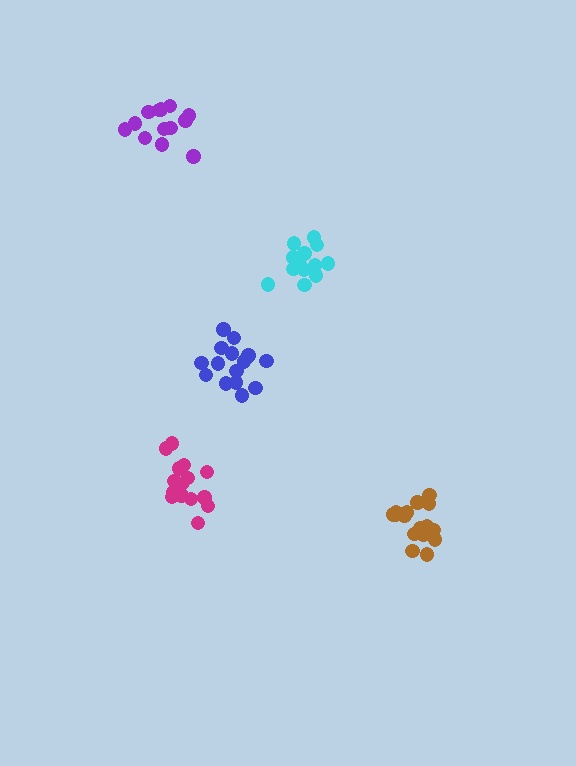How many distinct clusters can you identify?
There are 5 distinct clusters.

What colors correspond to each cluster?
The clusters are colored: magenta, blue, brown, purple, cyan.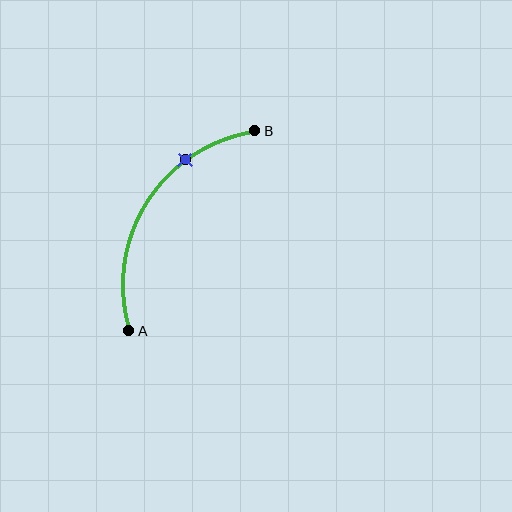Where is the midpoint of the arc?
The arc midpoint is the point on the curve farthest from the straight line joining A and B. It sits to the left of that line.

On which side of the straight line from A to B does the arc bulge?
The arc bulges to the left of the straight line connecting A and B.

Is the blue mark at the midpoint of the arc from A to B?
No. The blue mark lies on the arc but is closer to endpoint B. The arc midpoint would be at the point on the curve equidistant along the arc from both A and B.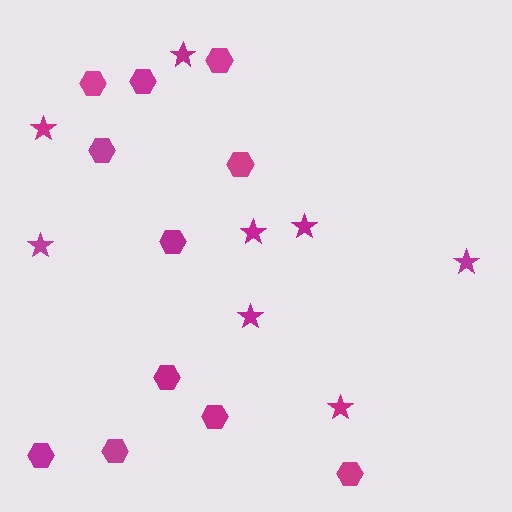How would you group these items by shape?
There are 2 groups: one group of stars (8) and one group of hexagons (11).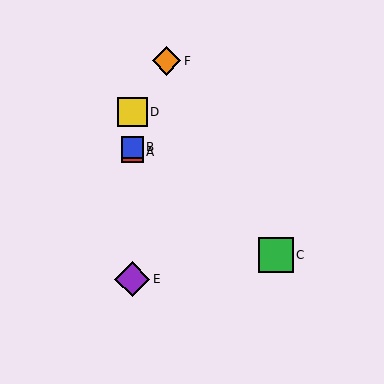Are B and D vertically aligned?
Yes, both are at x≈132.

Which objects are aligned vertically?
Objects A, B, D, E are aligned vertically.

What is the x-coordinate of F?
Object F is at x≈166.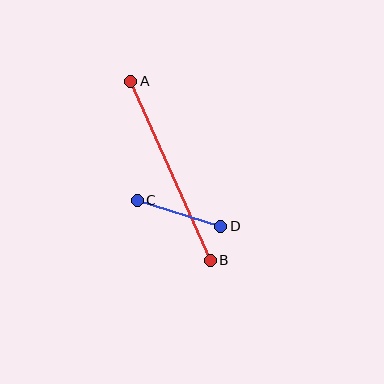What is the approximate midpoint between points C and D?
The midpoint is at approximately (179, 213) pixels.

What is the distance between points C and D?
The distance is approximately 87 pixels.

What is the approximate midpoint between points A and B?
The midpoint is at approximately (170, 171) pixels.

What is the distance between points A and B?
The distance is approximately 196 pixels.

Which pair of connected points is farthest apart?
Points A and B are farthest apart.